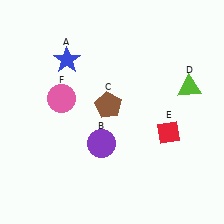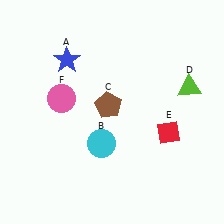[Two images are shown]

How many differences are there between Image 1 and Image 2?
There is 1 difference between the two images.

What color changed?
The circle (B) changed from purple in Image 1 to cyan in Image 2.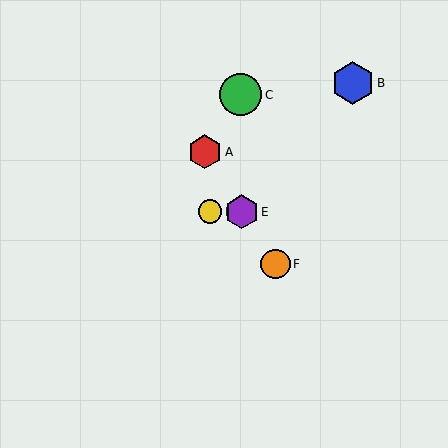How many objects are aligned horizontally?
2 objects (D, E) are aligned horizontally.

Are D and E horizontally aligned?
Yes, both are at y≈212.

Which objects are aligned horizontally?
Objects D, E are aligned horizontally.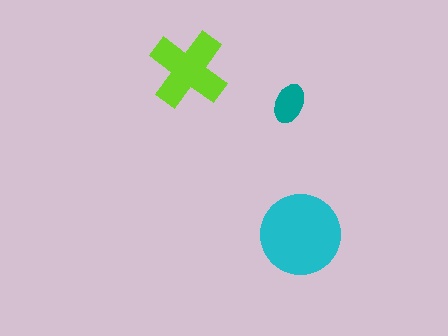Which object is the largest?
The cyan circle.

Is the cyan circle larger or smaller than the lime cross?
Larger.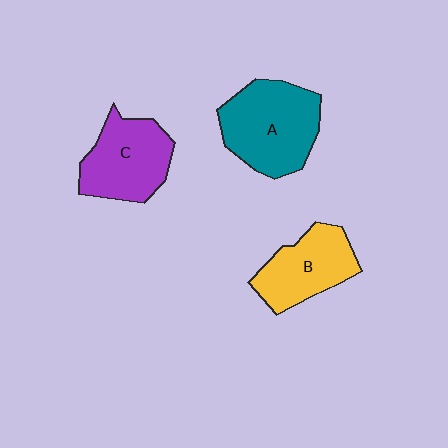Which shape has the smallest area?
Shape B (yellow).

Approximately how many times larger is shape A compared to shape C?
Approximately 1.2 times.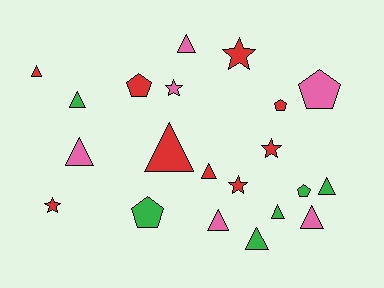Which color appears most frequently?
Red, with 9 objects.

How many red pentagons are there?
There are 2 red pentagons.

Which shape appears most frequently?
Triangle, with 11 objects.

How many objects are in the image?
There are 21 objects.